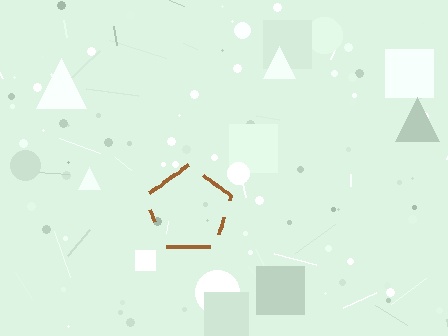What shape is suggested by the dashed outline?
The dashed outline suggests a pentagon.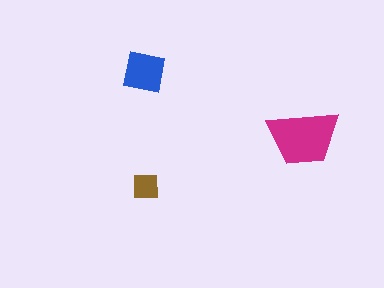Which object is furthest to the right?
The magenta trapezoid is rightmost.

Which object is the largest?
The magenta trapezoid.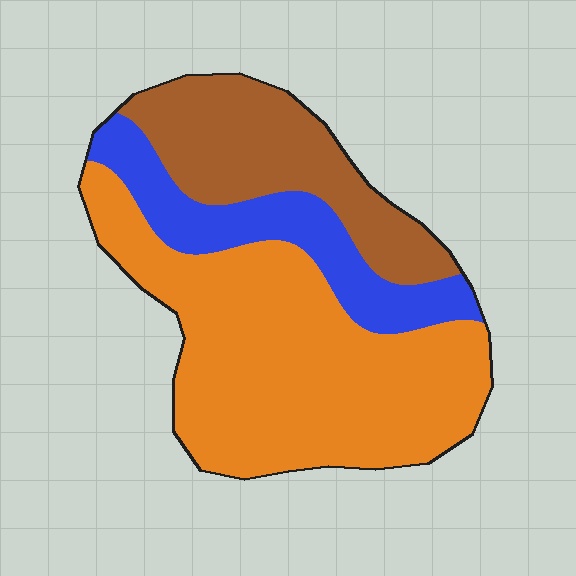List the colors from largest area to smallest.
From largest to smallest: orange, brown, blue.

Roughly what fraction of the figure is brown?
Brown covers 25% of the figure.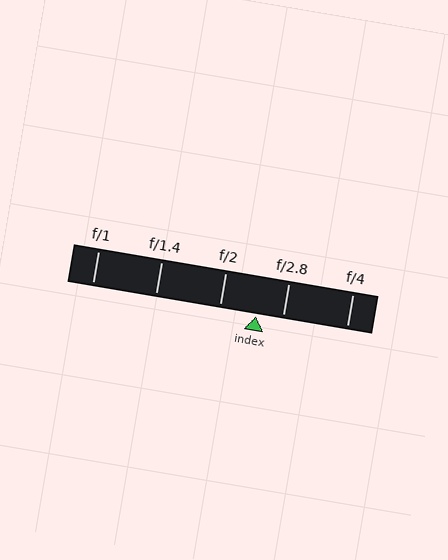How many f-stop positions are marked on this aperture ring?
There are 5 f-stop positions marked.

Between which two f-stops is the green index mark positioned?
The index mark is between f/2 and f/2.8.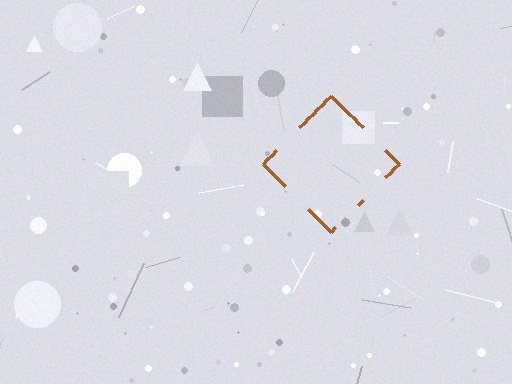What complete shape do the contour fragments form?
The contour fragments form a diamond.